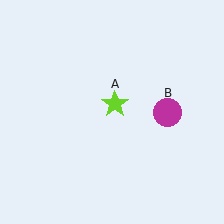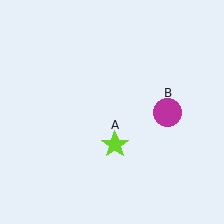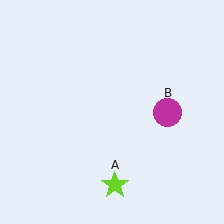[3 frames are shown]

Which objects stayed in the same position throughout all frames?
Magenta circle (object B) remained stationary.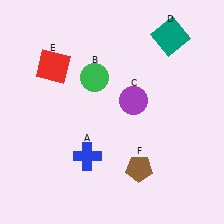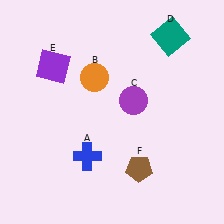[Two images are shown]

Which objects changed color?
B changed from green to orange. E changed from red to purple.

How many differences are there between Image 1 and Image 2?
There are 2 differences between the two images.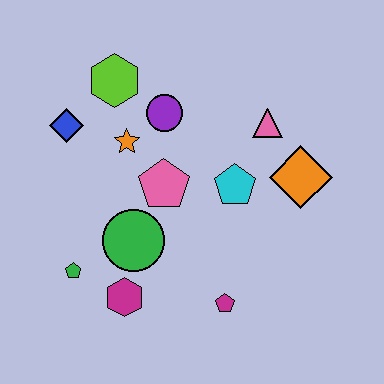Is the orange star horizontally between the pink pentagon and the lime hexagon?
Yes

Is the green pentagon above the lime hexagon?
No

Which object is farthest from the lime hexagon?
The magenta pentagon is farthest from the lime hexagon.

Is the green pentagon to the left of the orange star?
Yes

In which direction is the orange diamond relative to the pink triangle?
The orange diamond is below the pink triangle.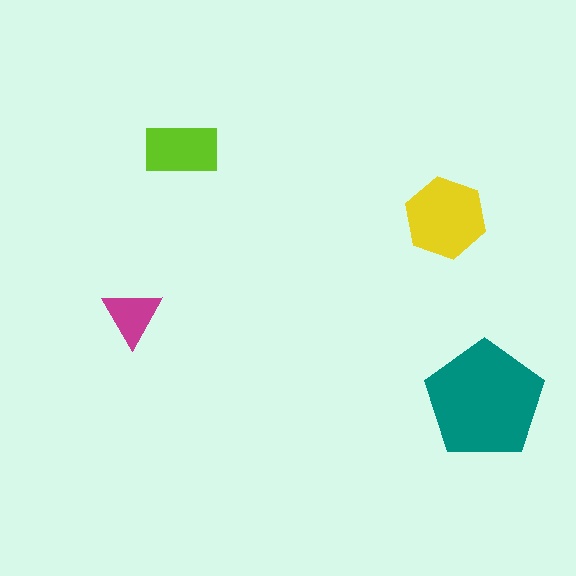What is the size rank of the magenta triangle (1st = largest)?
4th.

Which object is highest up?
The lime rectangle is topmost.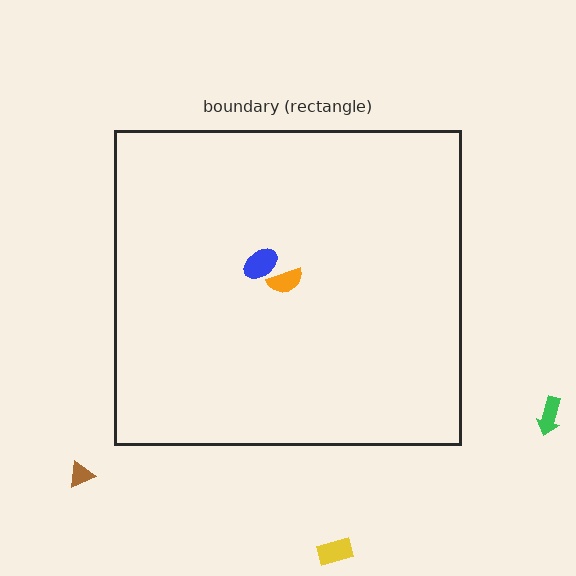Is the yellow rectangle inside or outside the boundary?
Outside.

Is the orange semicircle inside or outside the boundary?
Inside.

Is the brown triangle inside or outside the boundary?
Outside.